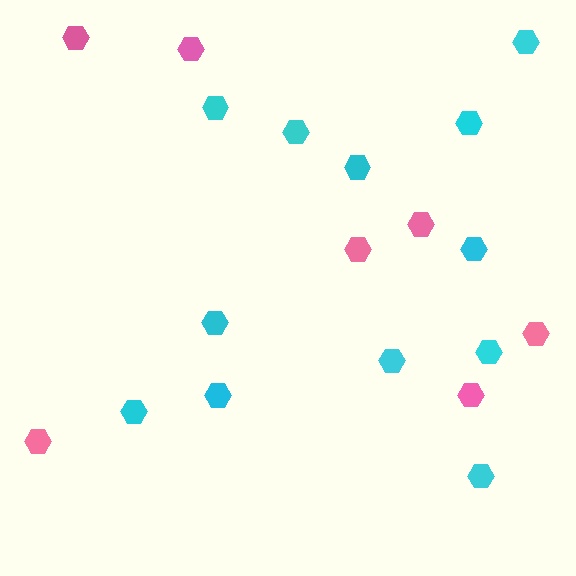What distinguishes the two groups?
There are 2 groups: one group of cyan hexagons (12) and one group of pink hexagons (7).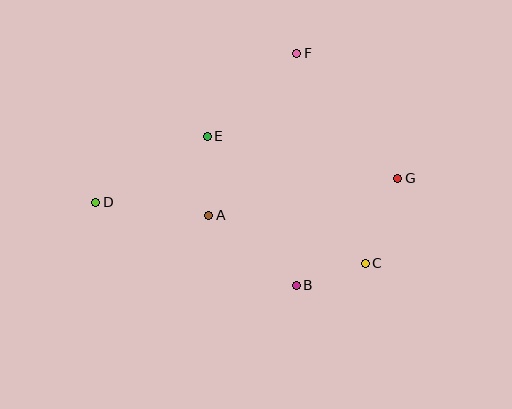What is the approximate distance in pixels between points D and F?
The distance between D and F is approximately 250 pixels.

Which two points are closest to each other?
Points B and C are closest to each other.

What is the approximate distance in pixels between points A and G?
The distance between A and G is approximately 193 pixels.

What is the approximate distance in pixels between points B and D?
The distance between B and D is approximately 217 pixels.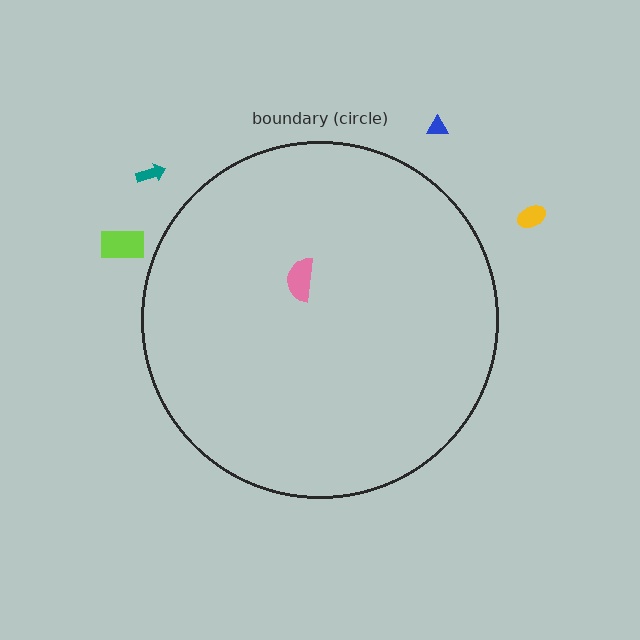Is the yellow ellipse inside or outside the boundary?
Outside.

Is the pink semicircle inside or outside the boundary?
Inside.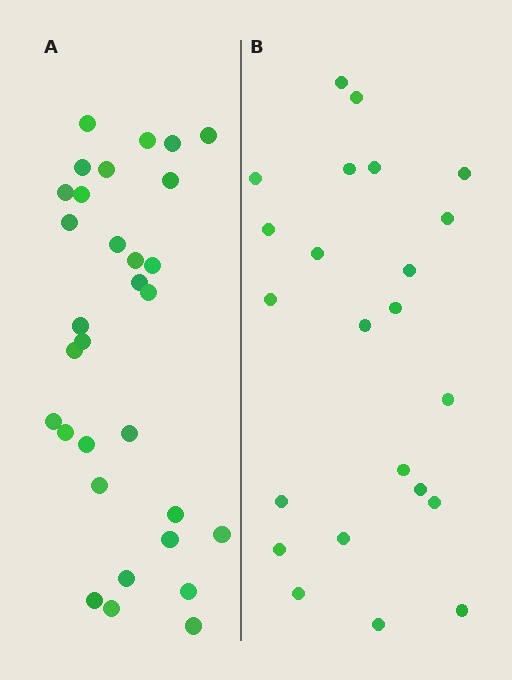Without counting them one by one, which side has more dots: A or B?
Region A (the left region) has more dots.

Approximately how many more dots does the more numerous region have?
Region A has roughly 8 or so more dots than region B.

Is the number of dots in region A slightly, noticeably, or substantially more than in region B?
Region A has noticeably more, but not dramatically so. The ratio is roughly 1.3 to 1.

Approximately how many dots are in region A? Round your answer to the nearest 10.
About 30 dots. (The exact count is 31, which rounds to 30.)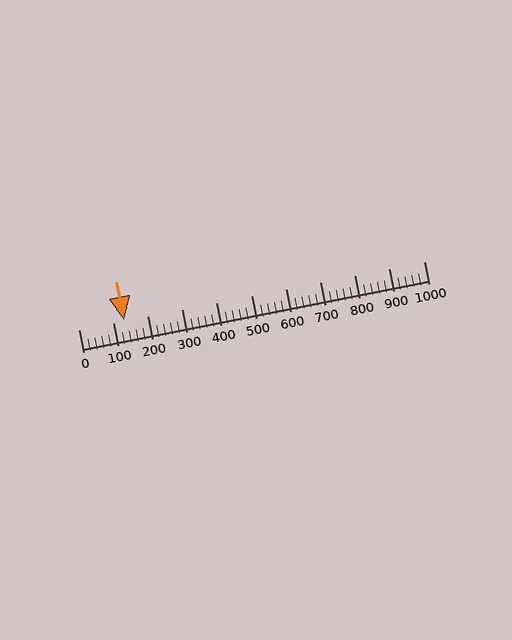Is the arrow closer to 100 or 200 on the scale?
The arrow is closer to 100.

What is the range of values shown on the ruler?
The ruler shows values from 0 to 1000.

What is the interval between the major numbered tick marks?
The major tick marks are spaced 100 units apart.